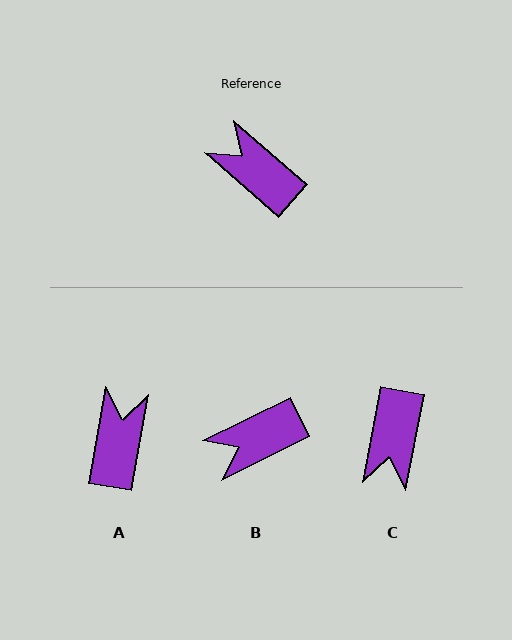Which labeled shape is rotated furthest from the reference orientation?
C, about 121 degrees away.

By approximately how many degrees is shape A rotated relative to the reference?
Approximately 59 degrees clockwise.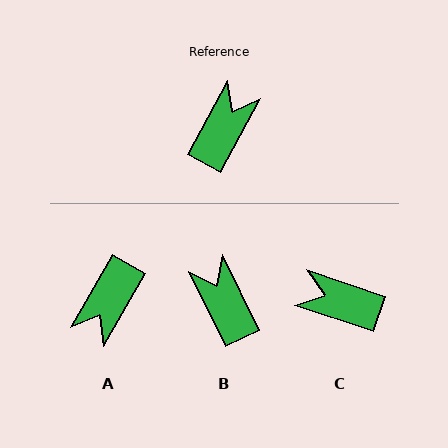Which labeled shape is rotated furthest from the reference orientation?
A, about 179 degrees away.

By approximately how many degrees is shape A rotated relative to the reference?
Approximately 179 degrees counter-clockwise.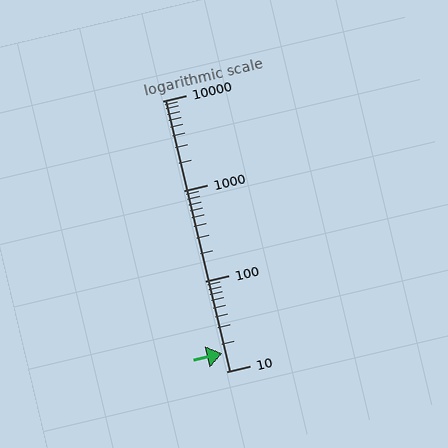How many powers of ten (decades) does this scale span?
The scale spans 3 decades, from 10 to 10000.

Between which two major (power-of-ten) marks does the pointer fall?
The pointer is between 10 and 100.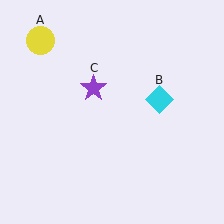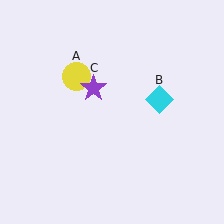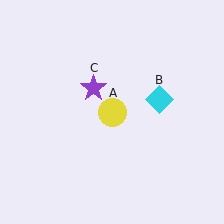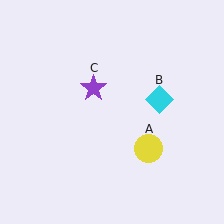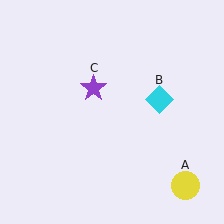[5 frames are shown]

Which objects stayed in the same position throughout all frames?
Cyan diamond (object B) and purple star (object C) remained stationary.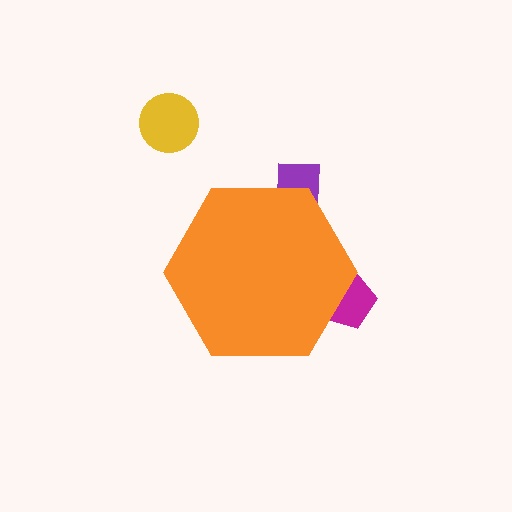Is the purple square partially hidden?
Yes, the purple square is partially hidden behind the orange hexagon.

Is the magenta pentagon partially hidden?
Yes, the magenta pentagon is partially hidden behind the orange hexagon.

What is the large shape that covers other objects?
An orange hexagon.